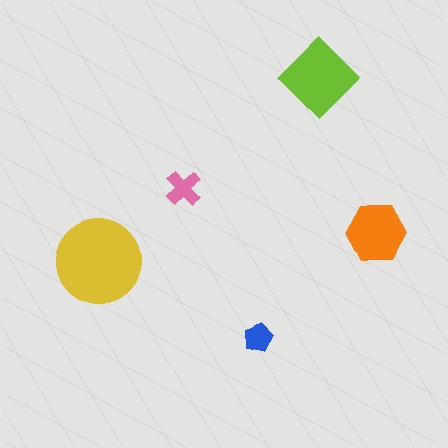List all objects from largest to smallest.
The yellow circle, the lime diamond, the orange hexagon, the pink cross, the blue pentagon.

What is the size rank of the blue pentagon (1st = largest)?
5th.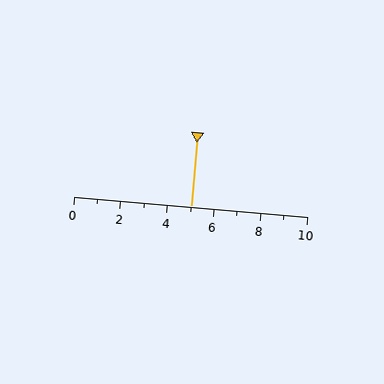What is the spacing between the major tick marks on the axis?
The major ticks are spaced 2 apart.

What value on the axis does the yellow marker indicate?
The marker indicates approximately 5.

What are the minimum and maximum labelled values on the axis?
The axis runs from 0 to 10.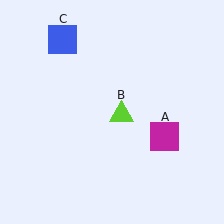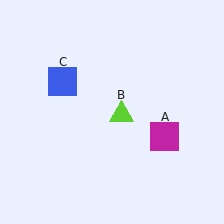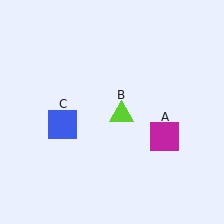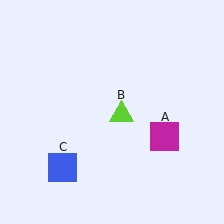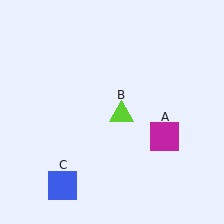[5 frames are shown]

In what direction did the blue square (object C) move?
The blue square (object C) moved down.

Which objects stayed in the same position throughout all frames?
Magenta square (object A) and lime triangle (object B) remained stationary.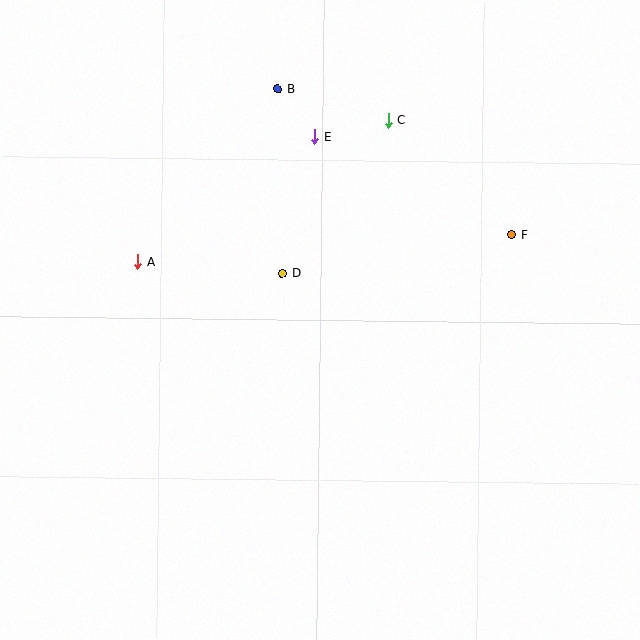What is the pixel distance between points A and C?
The distance between A and C is 288 pixels.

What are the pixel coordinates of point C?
Point C is at (388, 120).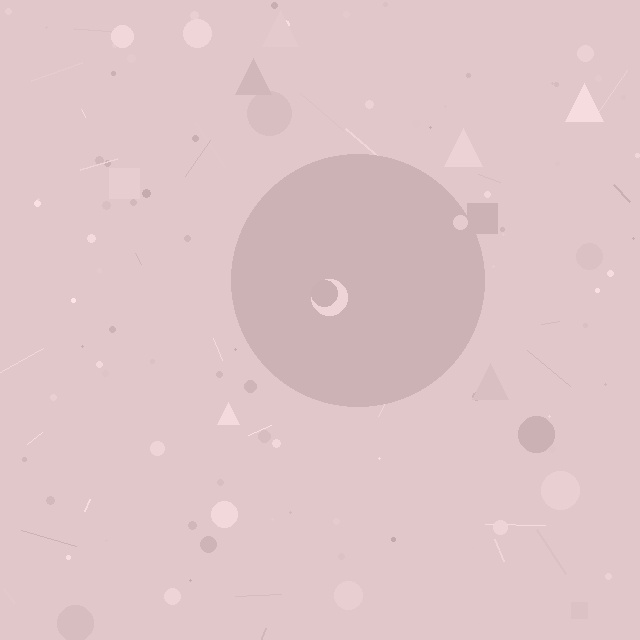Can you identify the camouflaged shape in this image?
The camouflaged shape is a circle.